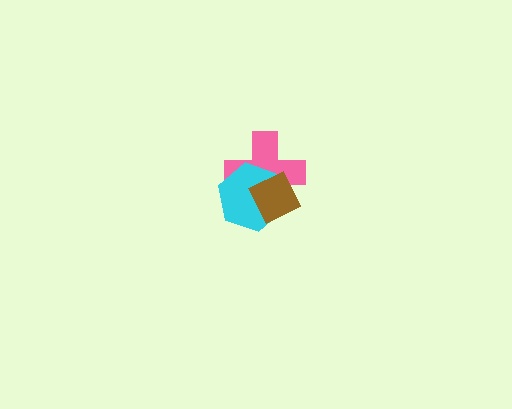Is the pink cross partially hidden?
Yes, it is partially covered by another shape.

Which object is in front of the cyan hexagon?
The brown diamond is in front of the cyan hexagon.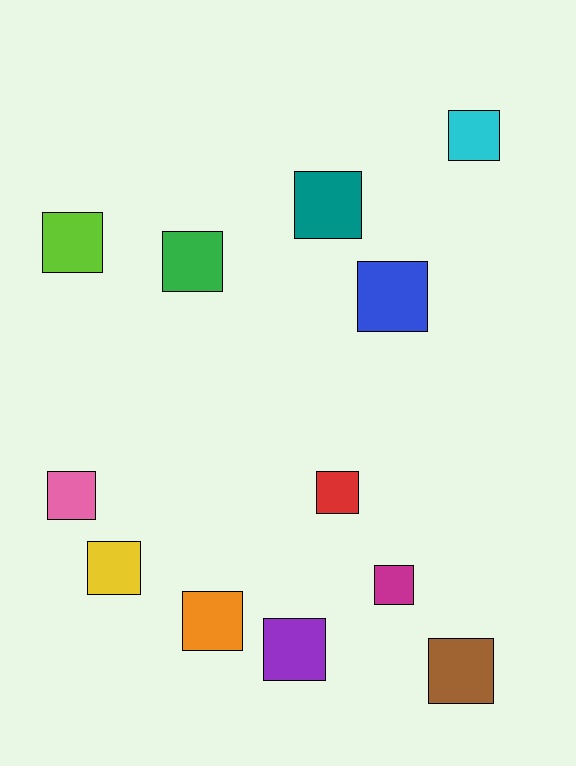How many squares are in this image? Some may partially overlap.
There are 12 squares.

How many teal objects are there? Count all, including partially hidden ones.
There is 1 teal object.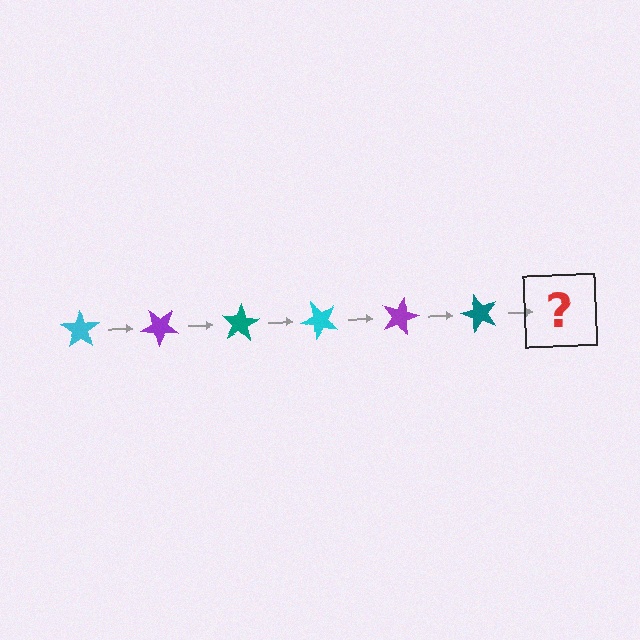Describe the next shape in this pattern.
It should be a cyan star, rotated 240 degrees from the start.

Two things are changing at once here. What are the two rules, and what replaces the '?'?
The two rules are that it rotates 40 degrees each step and the color cycles through cyan, purple, and teal. The '?' should be a cyan star, rotated 240 degrees from the start.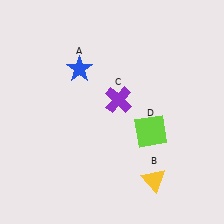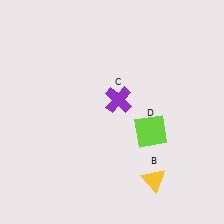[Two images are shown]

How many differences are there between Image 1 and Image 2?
There is 1 difference between the two images.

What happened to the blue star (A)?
The blue star (A) was removed in Image 2. It was in the top-left area of Image 1.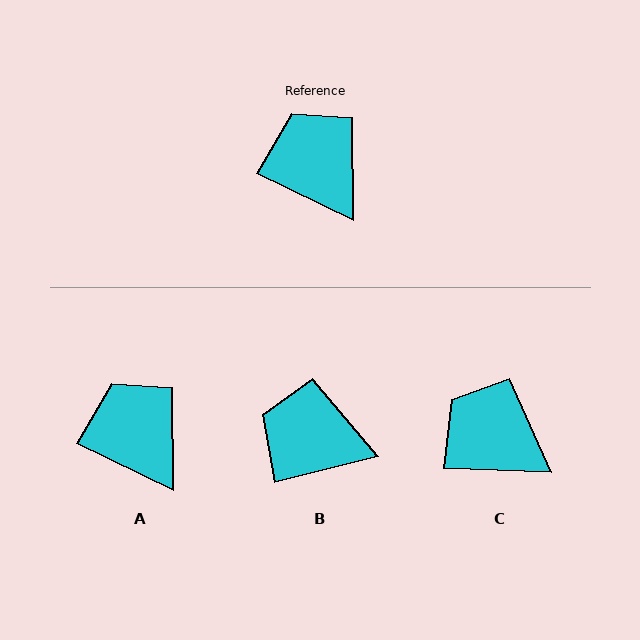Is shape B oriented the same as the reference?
No, it is off by about 40 degrees.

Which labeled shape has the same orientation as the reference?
A.